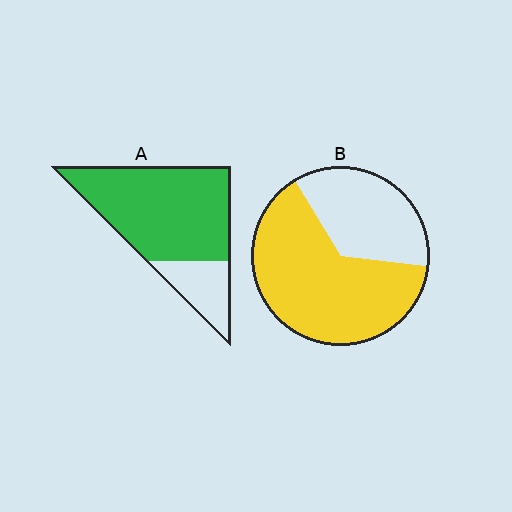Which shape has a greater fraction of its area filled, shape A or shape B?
Shape A.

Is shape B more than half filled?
Yes.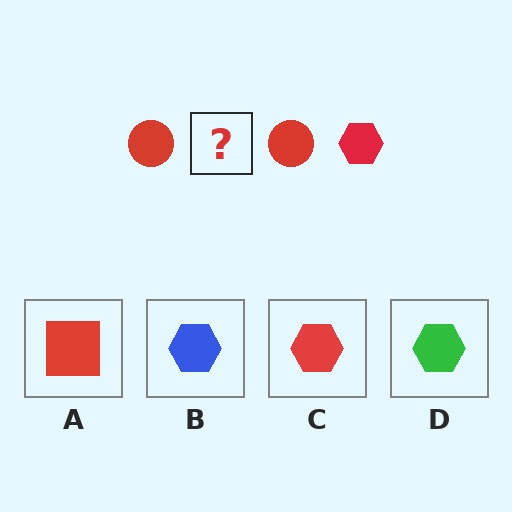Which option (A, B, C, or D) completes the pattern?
C.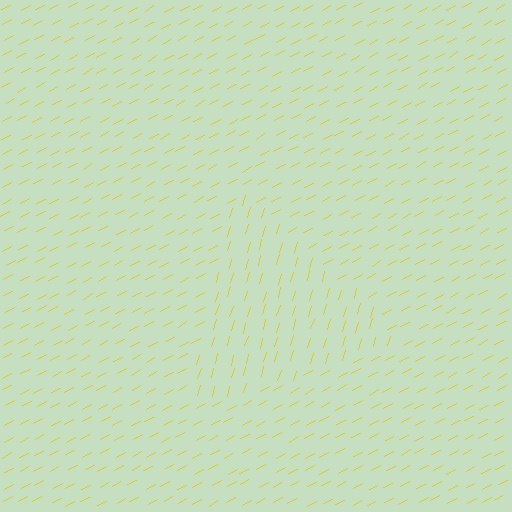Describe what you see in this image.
The image is filled with small yellow line segments. A triangle region in the image has lines oriented differently from the surrounding lines, creating a visible texture boundary.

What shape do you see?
I see a triangle.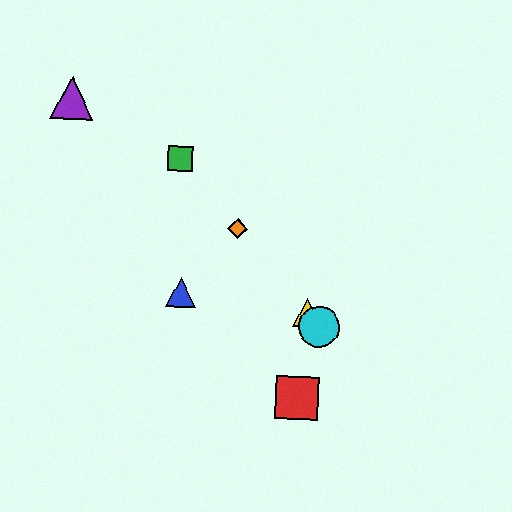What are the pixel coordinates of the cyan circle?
The cyan circle is at (319, 327).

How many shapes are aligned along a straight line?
4 shapes (the green square, the yellow triangle, the orange diamond, the cyan circle) are aligned along a straight line.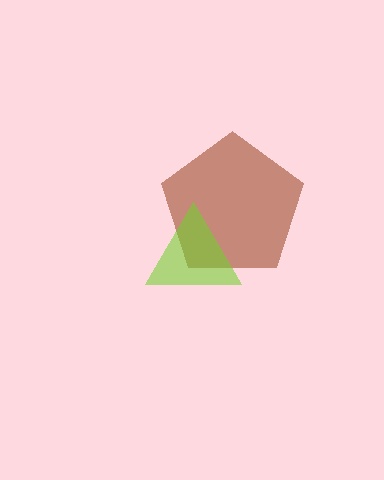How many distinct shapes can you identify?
There are 2 distinct shapes: a brown pentagon, a lime triangle.